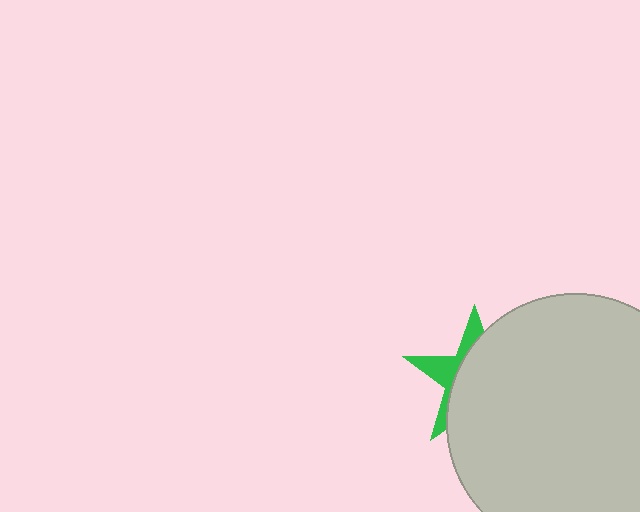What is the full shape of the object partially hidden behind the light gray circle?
The partially hidden object is a green star.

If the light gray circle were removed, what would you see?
You would see the complete green star.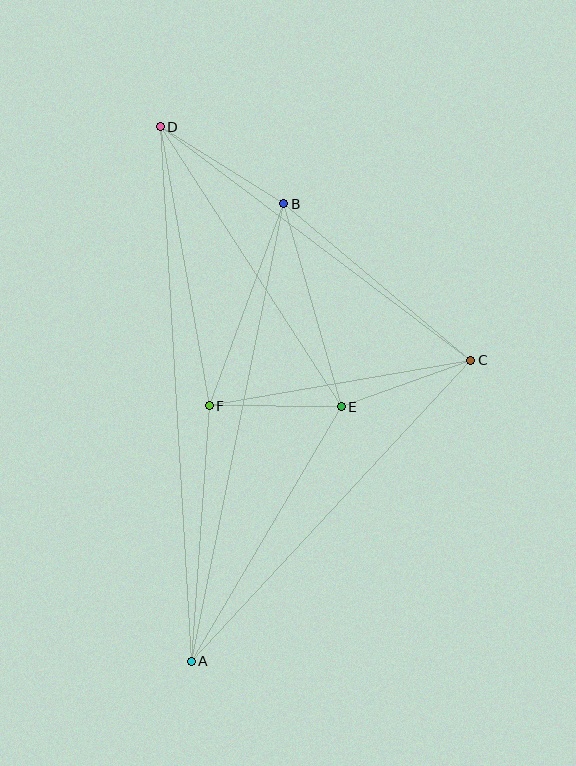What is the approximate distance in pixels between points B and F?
The distance between B and F is approximately 215 pixels.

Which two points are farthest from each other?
Points A and D are farthest from each other.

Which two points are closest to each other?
Points E and F are closest to each other.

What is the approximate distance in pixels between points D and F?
The distance between D and F is approximately 283 pixels.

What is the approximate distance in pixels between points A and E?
The distance between A and E is approximately 296 pixels.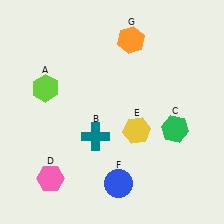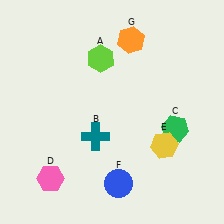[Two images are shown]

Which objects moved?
The objects that moved are: the lime hexagon (A), the yellow hexagon (E).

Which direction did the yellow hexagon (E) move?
The yellow hexagon (E) moved right.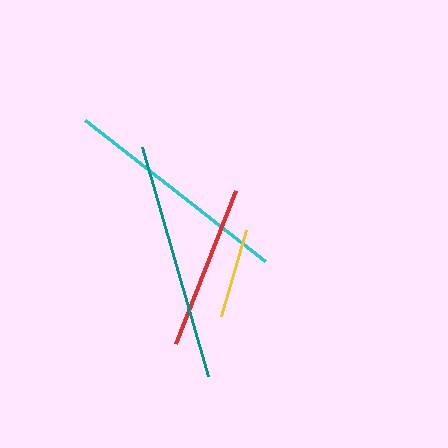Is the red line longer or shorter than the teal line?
The teal line is longer than the red line.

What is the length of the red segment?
The red segment is approximately 164 pixels long.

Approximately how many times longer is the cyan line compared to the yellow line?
The cyan line is approximately 2.5 times the length of the yellow line.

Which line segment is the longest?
The teal line is the longest at approximately 239 pixels.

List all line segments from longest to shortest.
From longest to shortest: teal, cyan, red, yellow.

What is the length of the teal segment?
The teal segment is approximately 239 pixels long.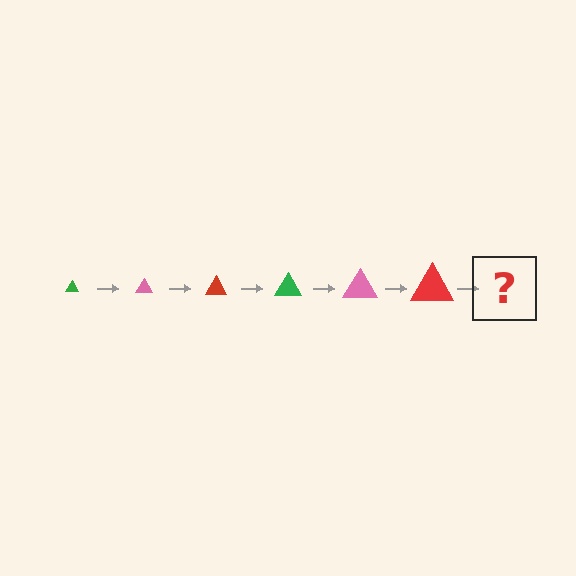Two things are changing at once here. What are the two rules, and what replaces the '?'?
The two rules are that the triangle grows larger each step and the color cycles through green, pink, and red. The '?' should be a green triangle, larger than the previous one.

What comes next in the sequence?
The next element should be a green triangle, larger than the previous one.